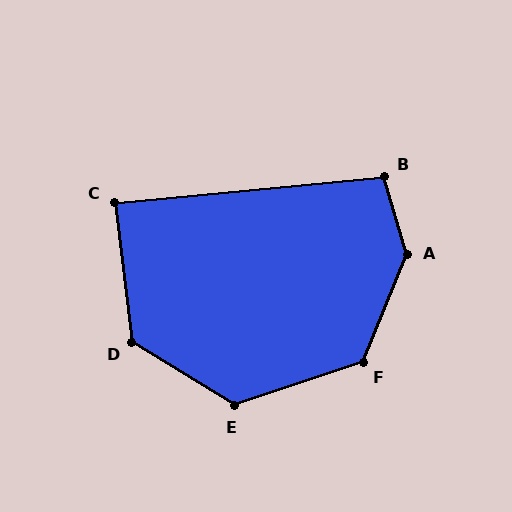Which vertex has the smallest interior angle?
C, at approximately 89 degrees.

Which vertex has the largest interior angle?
A, at approximately 142 degrees.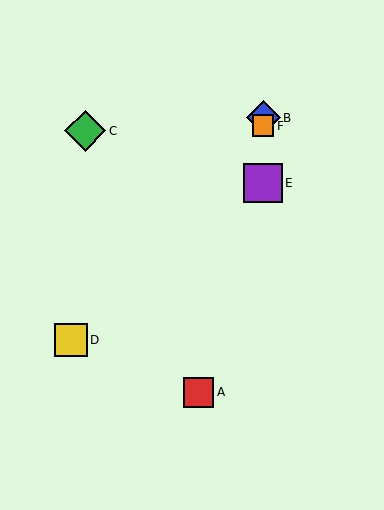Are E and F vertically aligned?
Yes, both are at x≈263.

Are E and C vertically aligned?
No, E is at x≈263 and C is at x≈85.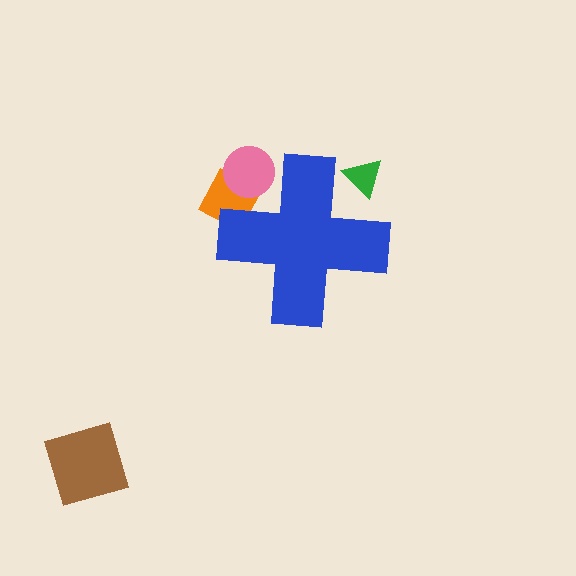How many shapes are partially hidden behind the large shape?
3 shapes are partially hidden.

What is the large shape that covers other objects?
A blue cross.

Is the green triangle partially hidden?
Yes, the green triangle is partially hidden behind the blue cross.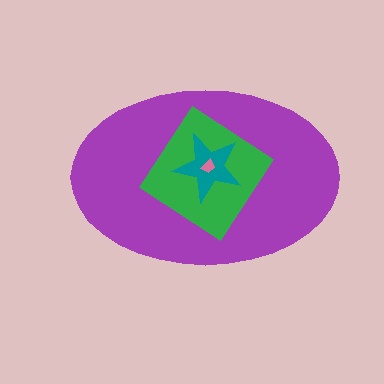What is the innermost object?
The pink trapezoid.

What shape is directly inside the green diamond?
The teal star.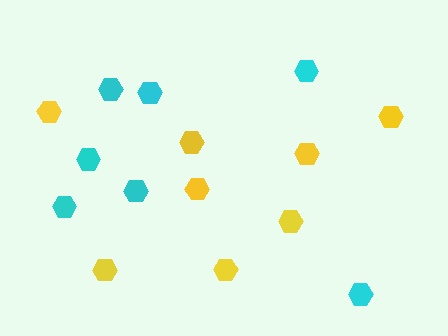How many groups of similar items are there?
There are 2 groups: one group of yellow hexagons (8) and one group of cyan hexagons (7).